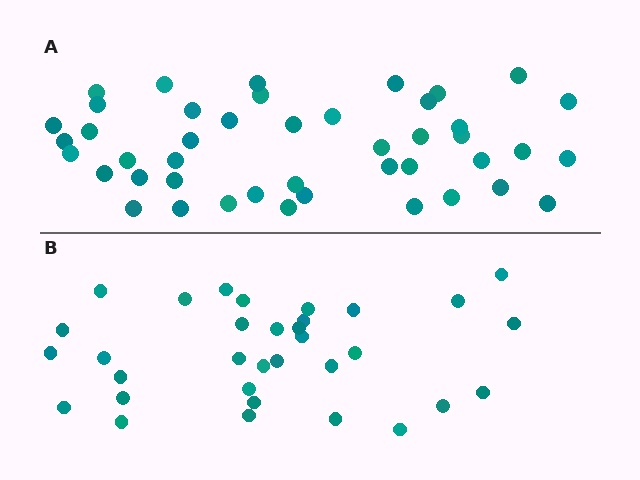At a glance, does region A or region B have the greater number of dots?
Region A (the top region) has more dots.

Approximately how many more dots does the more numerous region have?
Region A has roughly 12 or so more dots than region B.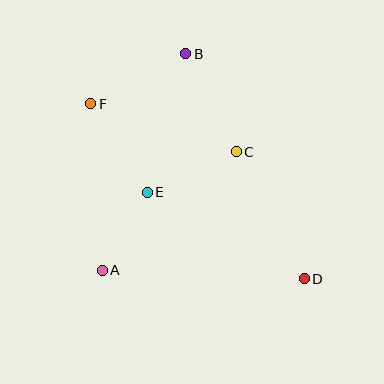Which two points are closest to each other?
Points A and E are closest to each other.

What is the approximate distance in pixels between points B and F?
The distance between B and F is approximately 108 pixels.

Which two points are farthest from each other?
Points D and F are farthest from each other.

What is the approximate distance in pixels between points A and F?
The distance between A and F is approximately 167 pixels.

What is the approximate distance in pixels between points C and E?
The distance between C and E is approximately 97 pixels.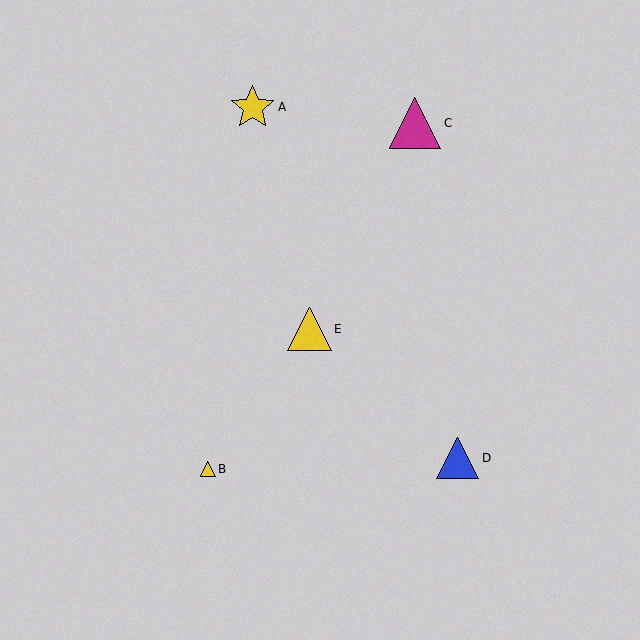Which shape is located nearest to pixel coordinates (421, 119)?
The magenta triangle (labeled C) at (415, 123) is nearest to that location.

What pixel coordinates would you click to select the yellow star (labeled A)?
Click at (253, 107) to select the yellow star A.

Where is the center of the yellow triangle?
The center of the yellow triangle is at (309, 329).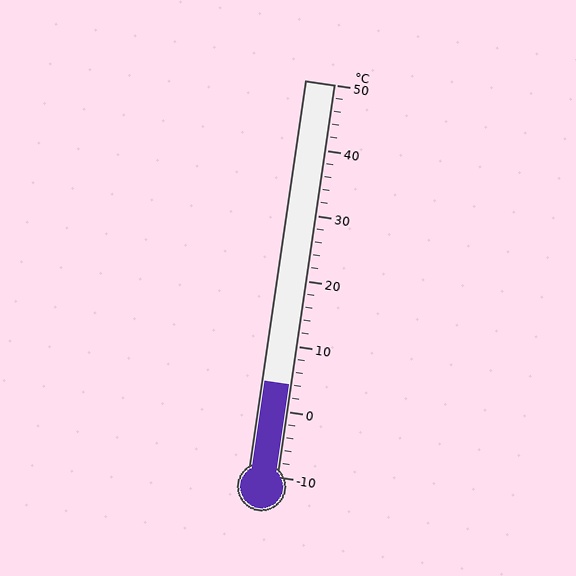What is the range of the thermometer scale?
The thermometer scale ranges from -10°C to 50°C.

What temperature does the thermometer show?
The thermometer shows approximately 4°C.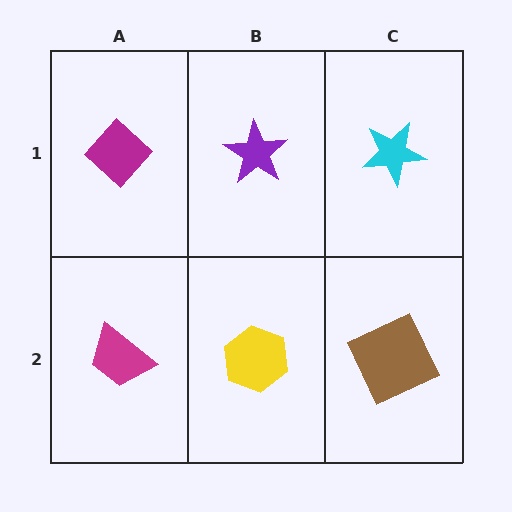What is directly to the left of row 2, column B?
A magenta trapezoid.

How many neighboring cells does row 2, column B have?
3.